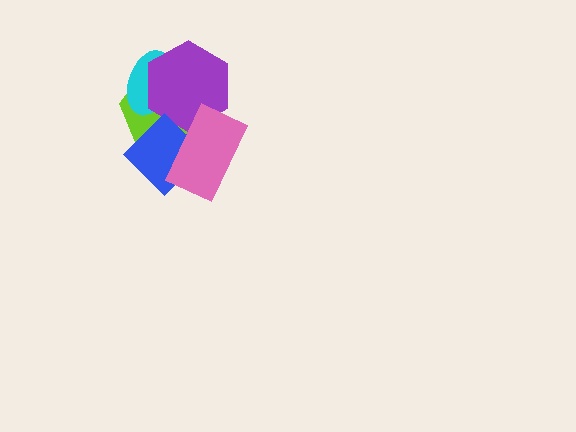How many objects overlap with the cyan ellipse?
2 objects overlap with the cyan ellipse.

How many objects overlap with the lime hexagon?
4 objects overlap with the lime hexagon.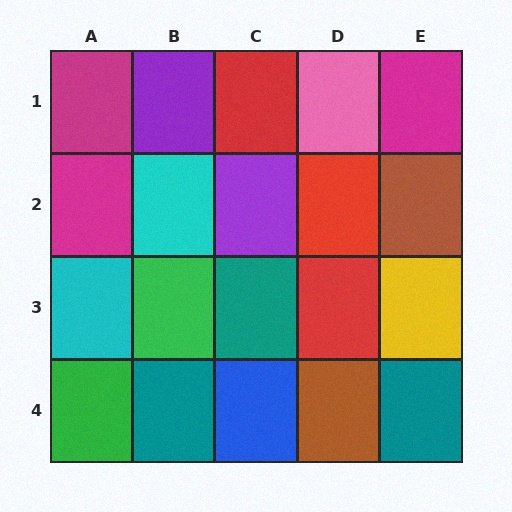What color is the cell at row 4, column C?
Blue.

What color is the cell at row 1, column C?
Red.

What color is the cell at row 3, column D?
Red.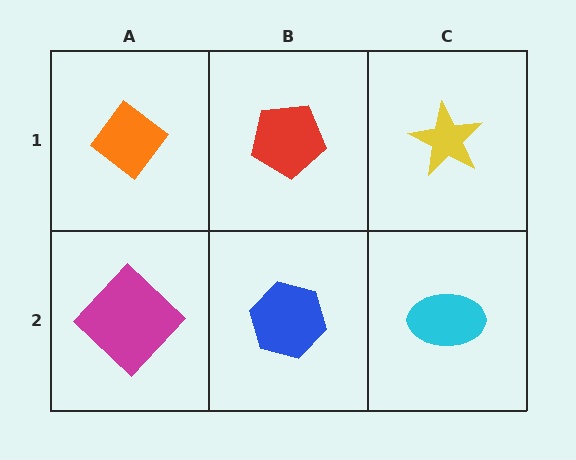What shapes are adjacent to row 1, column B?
A blue hexagon (row 2, column B), an orange diamond (row 1, column A), a yellow star (row 1, column C).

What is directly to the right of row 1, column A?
A red pentagon.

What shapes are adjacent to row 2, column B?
A red pentagon (row 1, column B), a magenta diamond (row 2, column A), a cyan ellipse (row 2, column C).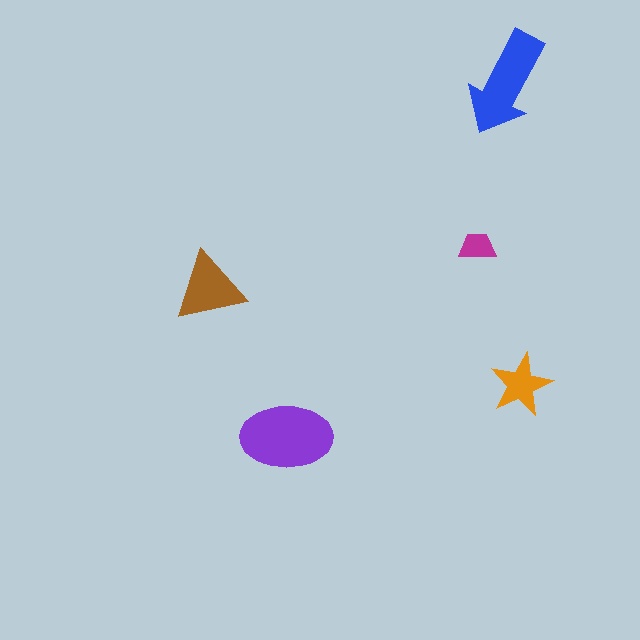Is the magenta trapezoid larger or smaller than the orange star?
Smaller.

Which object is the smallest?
The magenta trapezoid.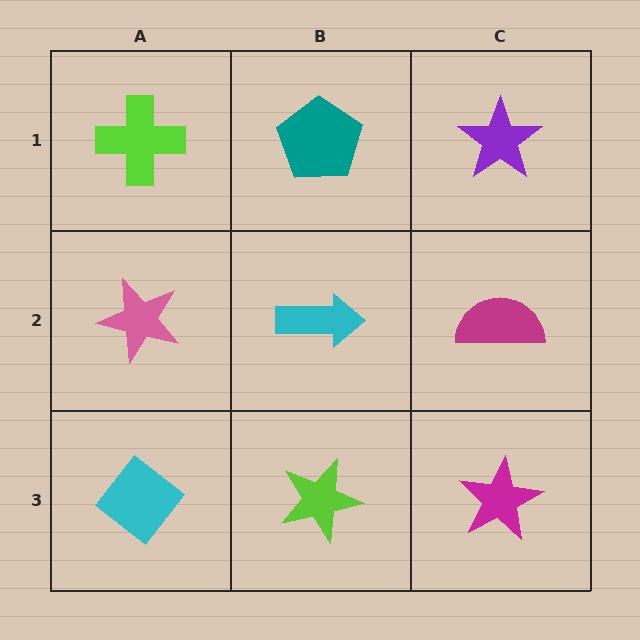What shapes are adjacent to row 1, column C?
A magenta semicircle (row 2, column C), a teal pentagon (row 1, column B).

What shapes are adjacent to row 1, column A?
A pink star (row 2, column A), a teal pentagon (row 1, column B).